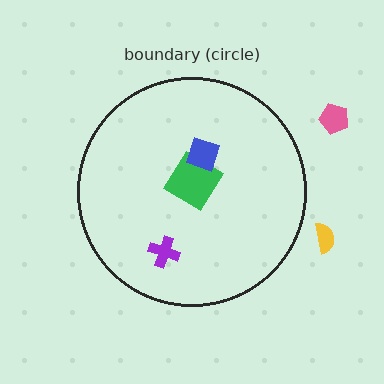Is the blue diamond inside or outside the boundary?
Inside.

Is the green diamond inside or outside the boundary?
Inside.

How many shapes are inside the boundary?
3 inside, 2 outside.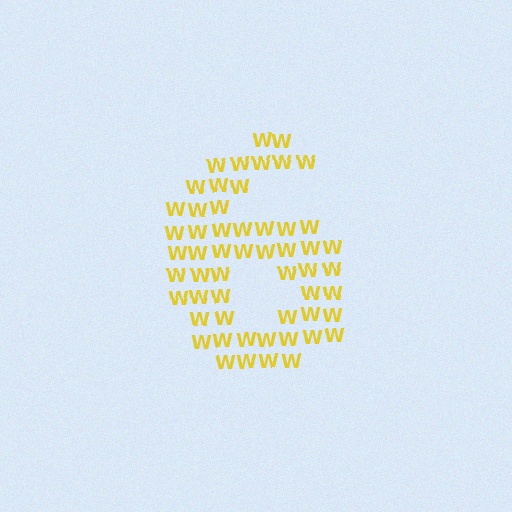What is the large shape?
The large shape is the digit 6.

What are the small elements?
The small elements are letter W's.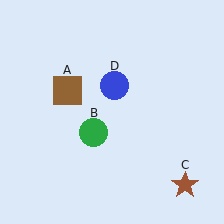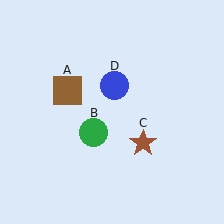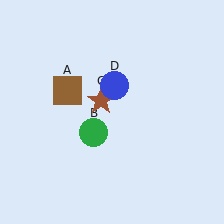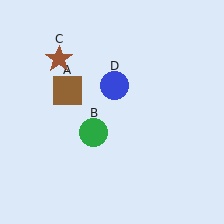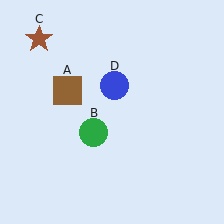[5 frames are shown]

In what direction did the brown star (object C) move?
The brown star (object C) moved up and to the left.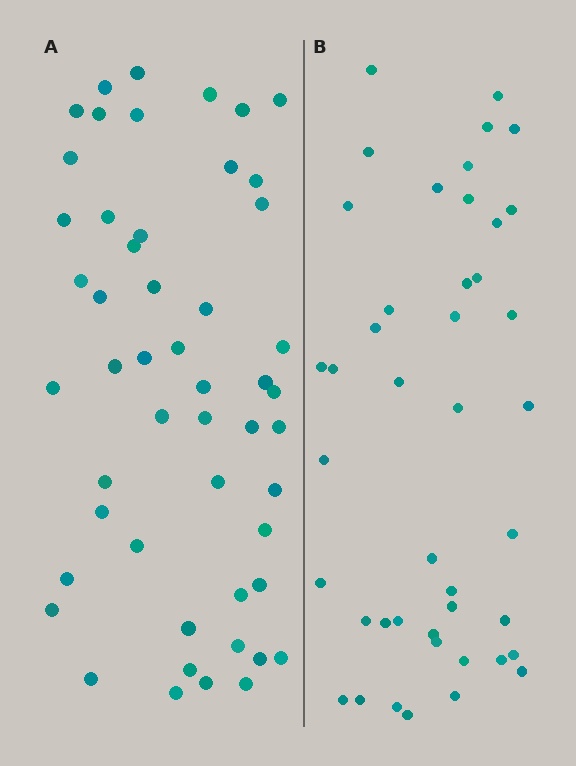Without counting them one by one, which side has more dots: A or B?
Region A (the left region) has more dots.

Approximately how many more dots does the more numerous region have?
Region A has roughly 8 or so more dots than region B.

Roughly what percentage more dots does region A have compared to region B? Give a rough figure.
About 20% more.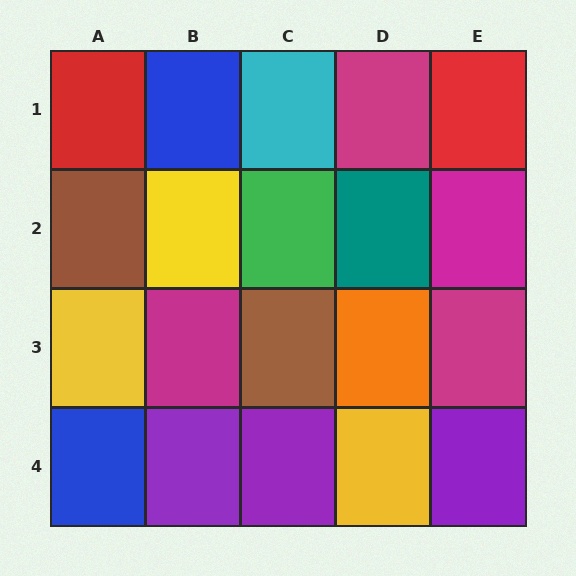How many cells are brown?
2 cells are brown.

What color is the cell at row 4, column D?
Yellow.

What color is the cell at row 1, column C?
Cyan.